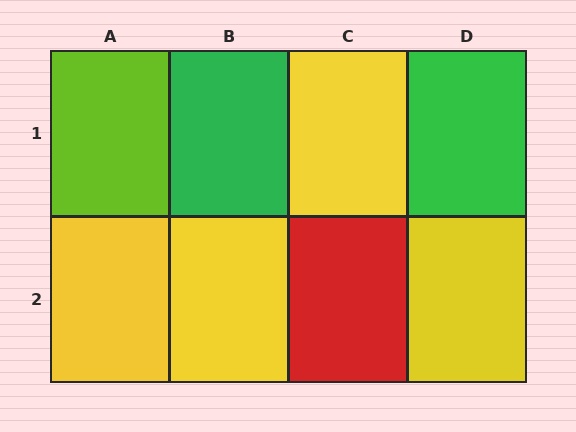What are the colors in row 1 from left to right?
Lime, green, yellow, green.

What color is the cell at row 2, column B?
Yellow.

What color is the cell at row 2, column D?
Yellow.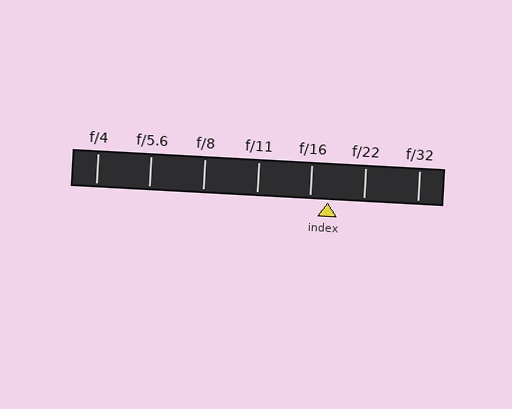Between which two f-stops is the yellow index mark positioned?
The index mark is between f/16 and f/22.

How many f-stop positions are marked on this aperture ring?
There are 7 f-stop positions marked.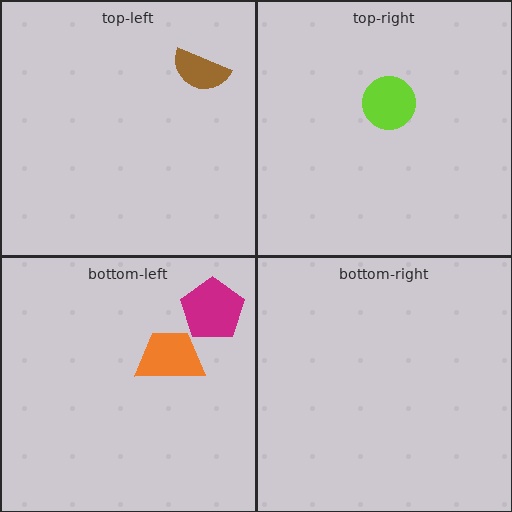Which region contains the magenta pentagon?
The bottom-left region.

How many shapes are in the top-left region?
1.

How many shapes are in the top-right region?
1.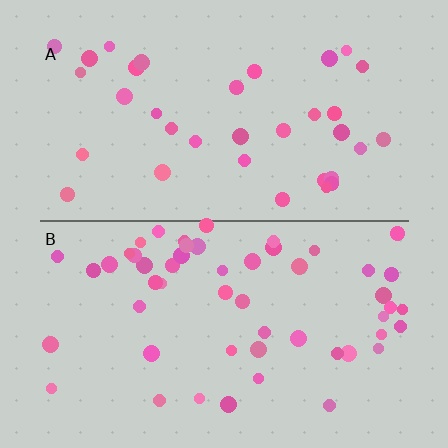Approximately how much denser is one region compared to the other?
Approximately 1.5× — region B over region A.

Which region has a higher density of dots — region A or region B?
B (the bottom).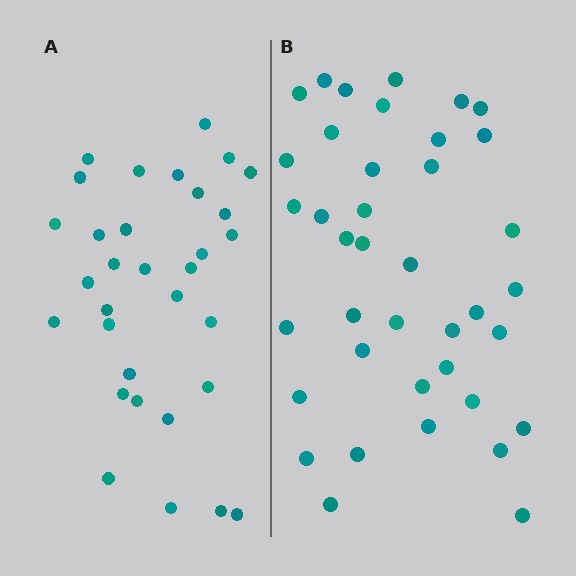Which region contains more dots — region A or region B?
Region B (the right region) has more dots.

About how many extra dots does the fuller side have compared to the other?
Region B has roughly 8 or so more dots than region A.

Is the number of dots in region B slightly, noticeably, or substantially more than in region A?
Region B has only slightly more — the two regions are fairly close. The ratio is roughly 1.2 to 1.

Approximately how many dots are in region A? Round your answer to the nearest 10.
About 30 dots. (The exact count is 32, which rounds to 30.)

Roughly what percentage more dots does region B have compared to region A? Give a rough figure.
About 20% more.